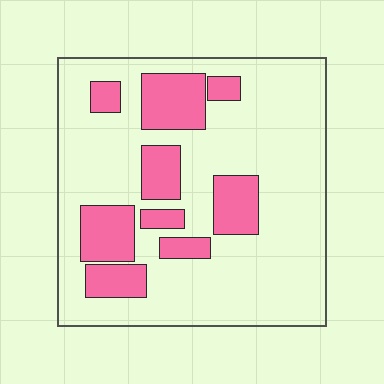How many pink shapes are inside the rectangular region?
9.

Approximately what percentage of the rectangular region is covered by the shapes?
Approximately 25%.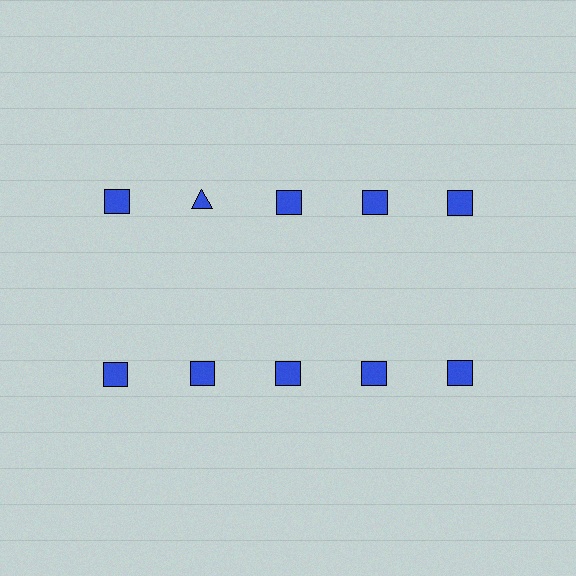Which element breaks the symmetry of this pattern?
The blue triangle in the top row, second from left column breaks the symmetry. All other shapes are blue squares.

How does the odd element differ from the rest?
It has a different shape: triangle instead of square.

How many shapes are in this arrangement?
There are 10 shapes arranged in a grid pattern.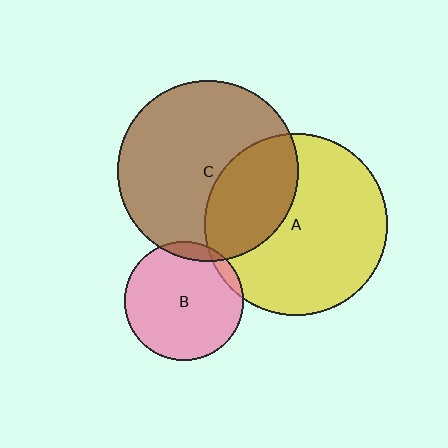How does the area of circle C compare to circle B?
Approximately 2.3 times.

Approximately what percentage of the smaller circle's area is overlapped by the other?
Approximately 10%.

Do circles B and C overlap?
Yes.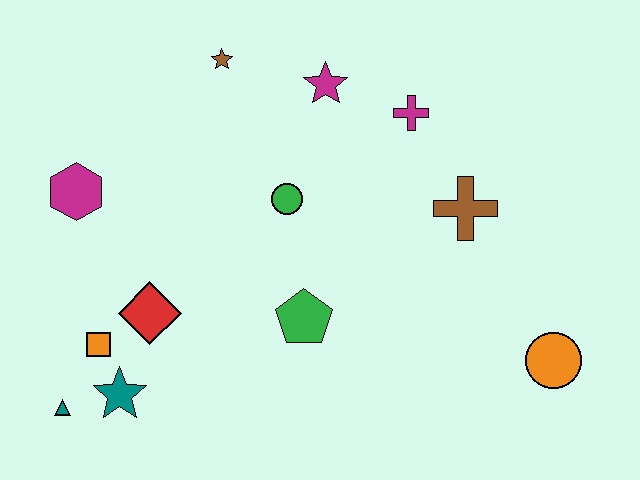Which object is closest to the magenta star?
The magenta cross is closest to the magenta star.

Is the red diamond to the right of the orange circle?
No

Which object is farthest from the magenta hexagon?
The orange circle is farthest from the magenta hexagon.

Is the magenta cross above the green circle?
Yes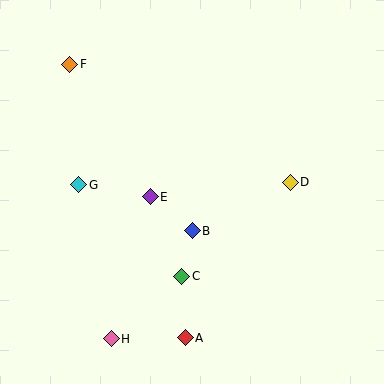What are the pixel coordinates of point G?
Point G is at (79, 185).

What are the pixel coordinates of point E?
Point E is at (150, 197).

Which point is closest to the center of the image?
Point B at (192, 231) is closest to the center.